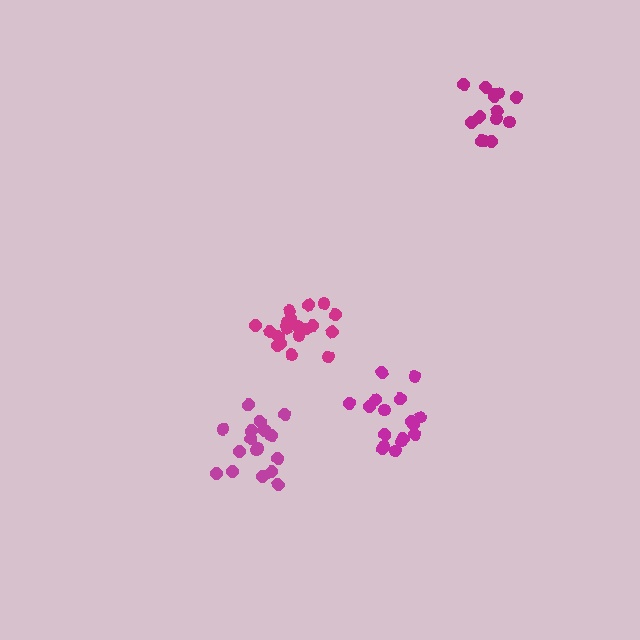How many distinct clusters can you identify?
There are 4 distinct clusters.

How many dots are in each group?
Group 1: 15 dots, Group 2: 21 dots, Group 3: 17 dots, Group 4: 17 dots (70 total).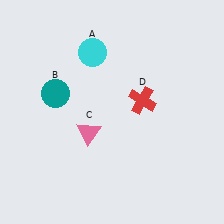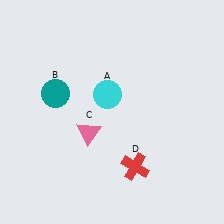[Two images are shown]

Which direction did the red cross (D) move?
The red cross (D) moved down.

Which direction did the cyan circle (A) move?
The cyan circle (A) moved down.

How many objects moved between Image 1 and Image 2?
2 objects moved between the two images.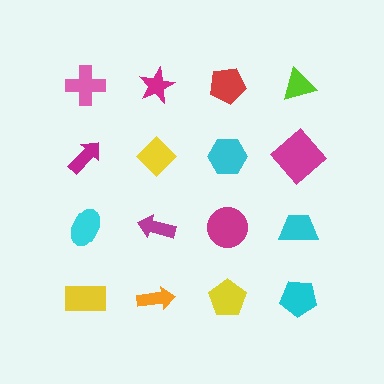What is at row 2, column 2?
A yellow diamond.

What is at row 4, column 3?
A yellow pentagon.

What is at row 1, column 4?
A lime triangle.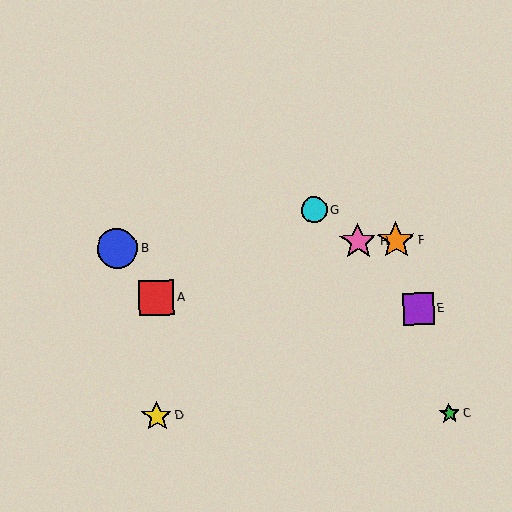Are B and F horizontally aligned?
Yes, both are at y≈249.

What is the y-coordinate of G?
Object G is at y≈210.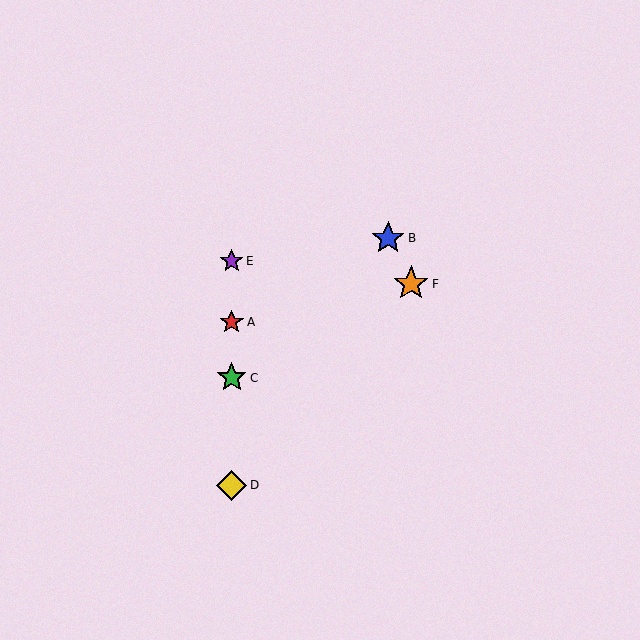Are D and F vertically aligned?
No, D is at x≈232 and F is at x≈411.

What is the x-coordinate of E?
Object E is at x≈232.